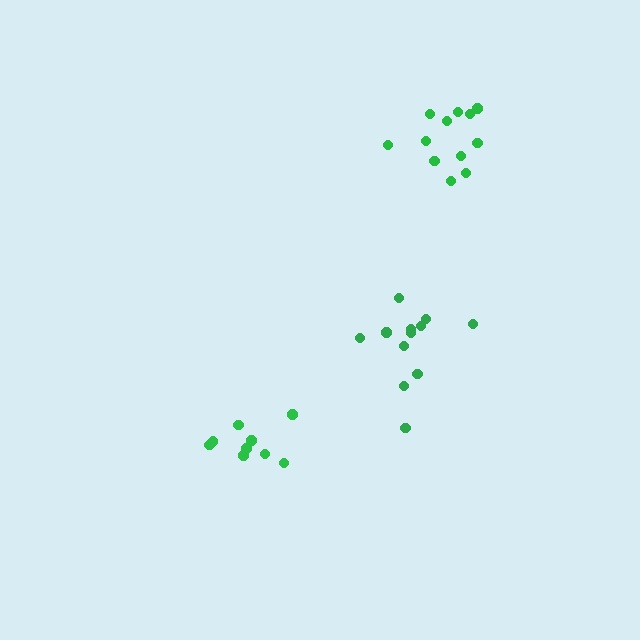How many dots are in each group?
Group 1: 12 dots, Group 2: 9 dots, Group 3: 12 dots (33 total).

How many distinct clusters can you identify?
There are 3 distinct clusters.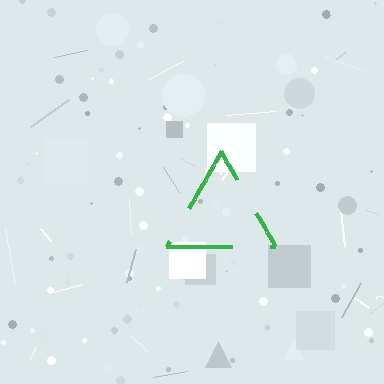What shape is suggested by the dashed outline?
The dashed outline suggests a triangle.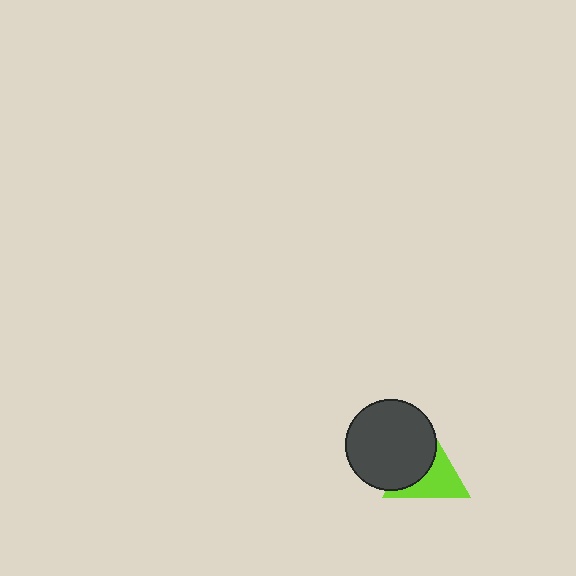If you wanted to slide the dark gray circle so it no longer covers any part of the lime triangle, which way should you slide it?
Slide it toward the upper-left — that is the most direct way to separate the two shapes.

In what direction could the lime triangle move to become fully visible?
The lime triangle could move toward the lower-right. That would shift it out from behind the dark gray circle entirely.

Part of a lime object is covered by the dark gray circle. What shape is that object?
It is a triangle.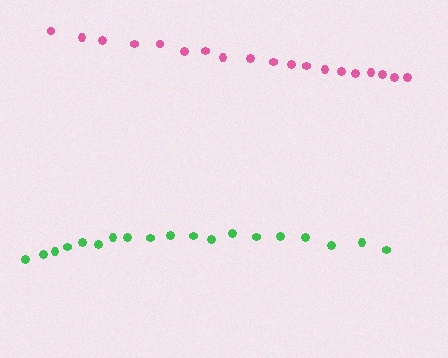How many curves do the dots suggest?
There are 2 distinct paths.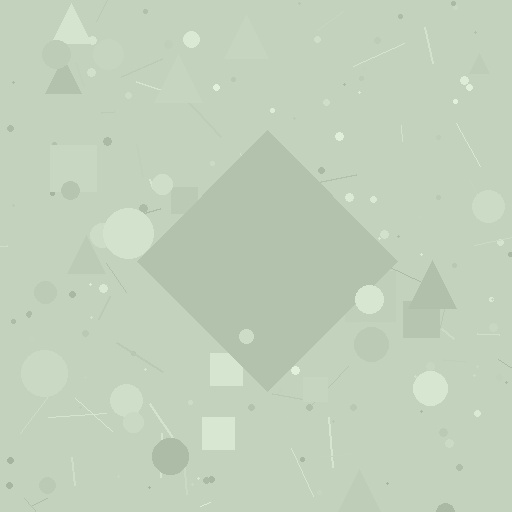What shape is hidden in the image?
A diamond is hidden in the image.